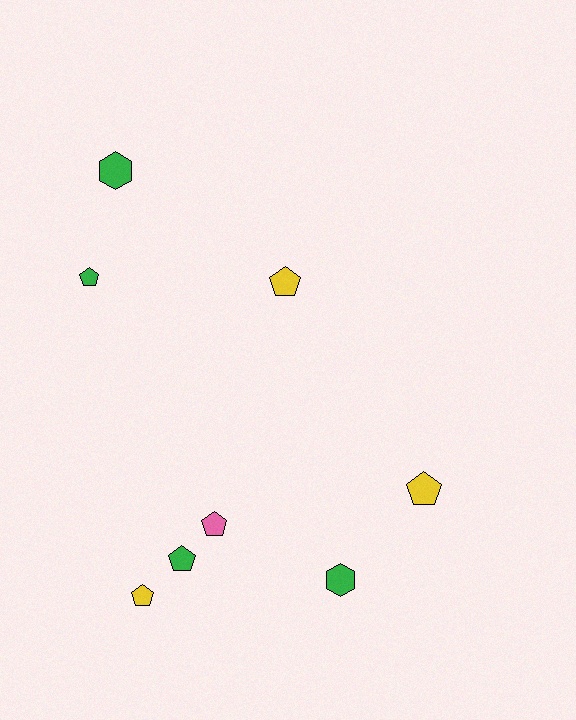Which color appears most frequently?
Green, with 4 objects.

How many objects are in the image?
There are 8 objects.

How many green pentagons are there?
There are 2 green pentagons.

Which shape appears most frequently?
Pentagon, with 6 objects.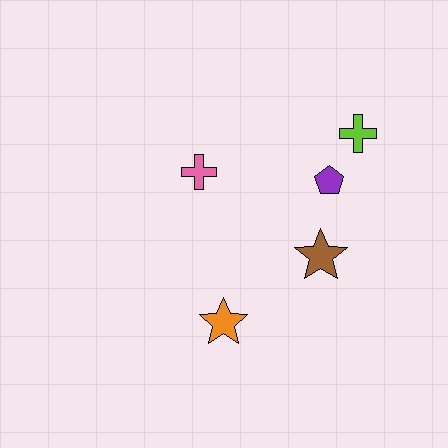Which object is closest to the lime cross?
The purple pentagon is closest to the lime cross.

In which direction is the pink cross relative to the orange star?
The pink cross is above the orange star.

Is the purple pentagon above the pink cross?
No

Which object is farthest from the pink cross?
The lime cross is farthest from the pink cross.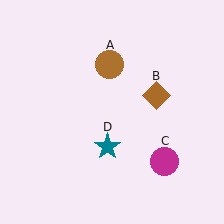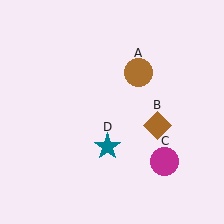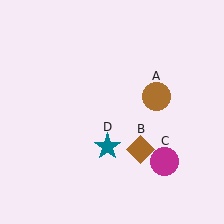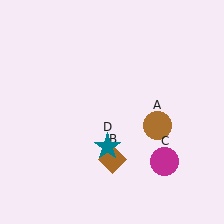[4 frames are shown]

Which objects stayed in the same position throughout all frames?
Magenta circle (object C) and teal star (object D) remained stationary.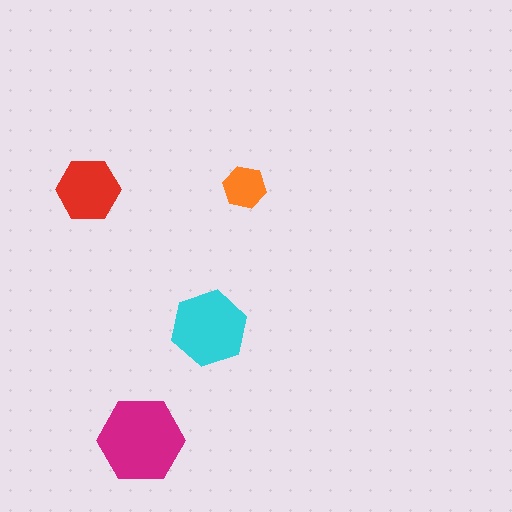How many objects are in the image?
There are 4 objects in the image.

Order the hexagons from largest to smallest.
the magenta one, the cyan one, the red one, the orange one.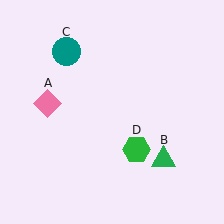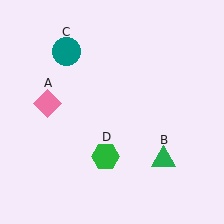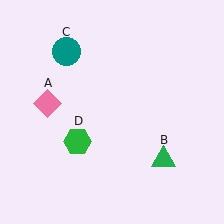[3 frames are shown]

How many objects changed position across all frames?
1 object changed position: green hexagon (object D).